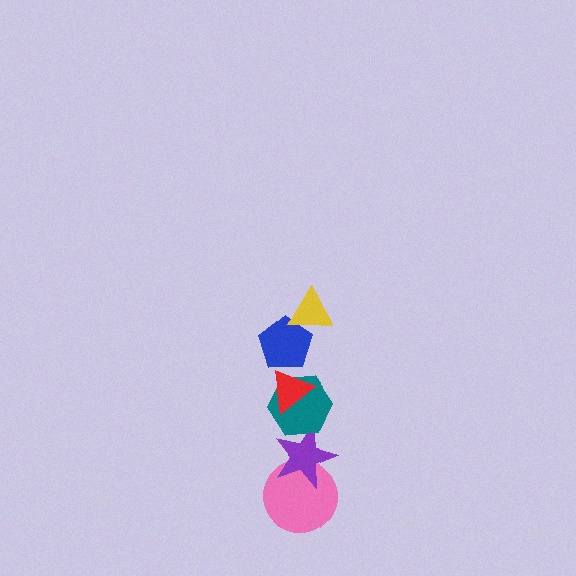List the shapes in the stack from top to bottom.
From top to bottom: the yellow triangle, the blue pentagon, the red triangle, the teal hexagon, the purple star, the pink circle.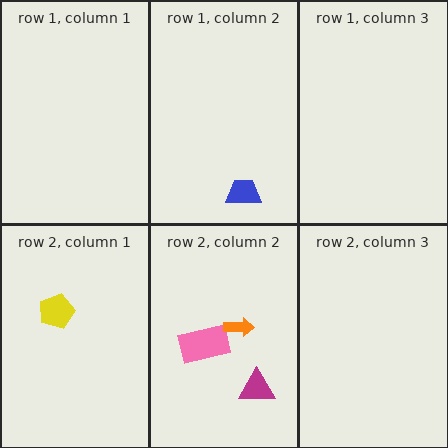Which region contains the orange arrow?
The row 2, column 2 region.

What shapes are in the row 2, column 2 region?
The magenta triangle, the pink rectangle, the orange arrow.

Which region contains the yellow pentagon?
The row 2, column 1 region.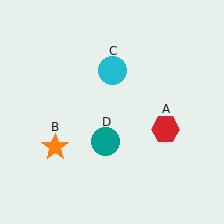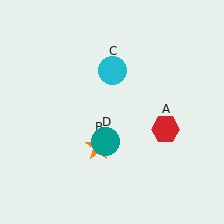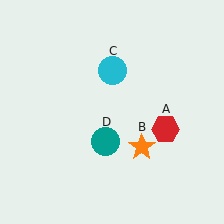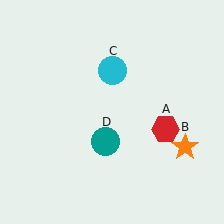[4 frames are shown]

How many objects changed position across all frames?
1 object changed position: orange star (object B).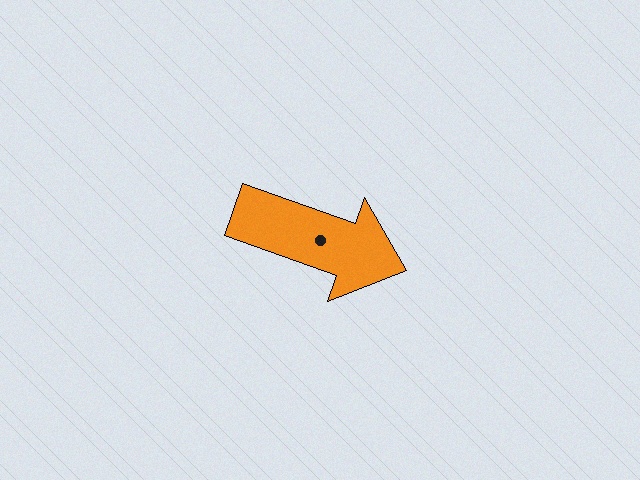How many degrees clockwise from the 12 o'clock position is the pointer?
Approximately 110 degrees.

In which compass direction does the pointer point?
East.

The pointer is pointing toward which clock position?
Roughly 4 o'clock.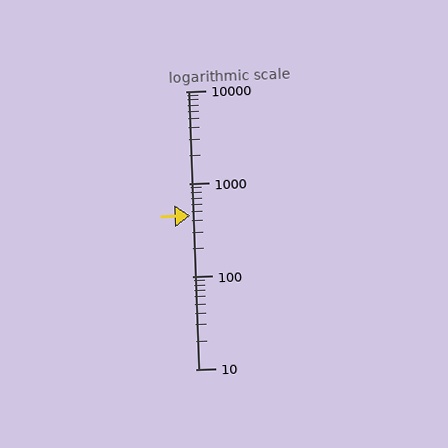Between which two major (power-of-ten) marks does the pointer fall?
The pointer is between 100 and 1000.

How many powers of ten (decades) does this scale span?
The scale spans 3 decades, from 10 to 10000.